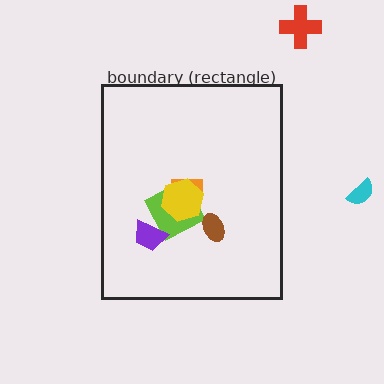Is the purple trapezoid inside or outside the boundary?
Inside.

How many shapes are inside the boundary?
5 inside, 2 outside.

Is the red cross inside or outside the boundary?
Outside.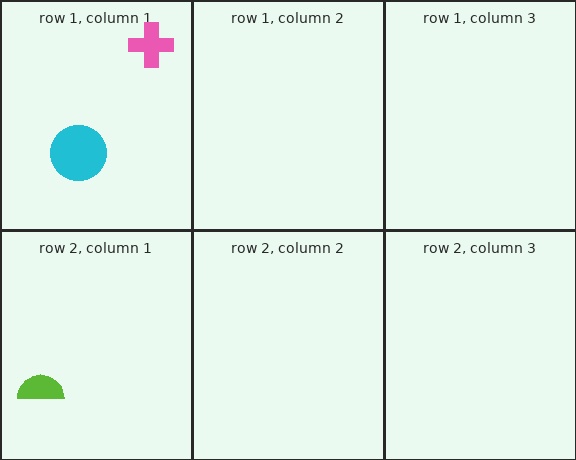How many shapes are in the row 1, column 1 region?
2.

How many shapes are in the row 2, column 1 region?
1.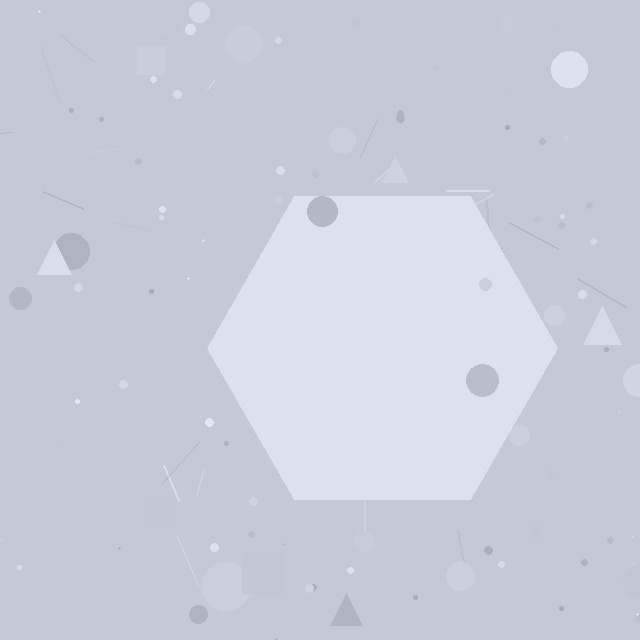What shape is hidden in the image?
A hexagon is hidden in the image.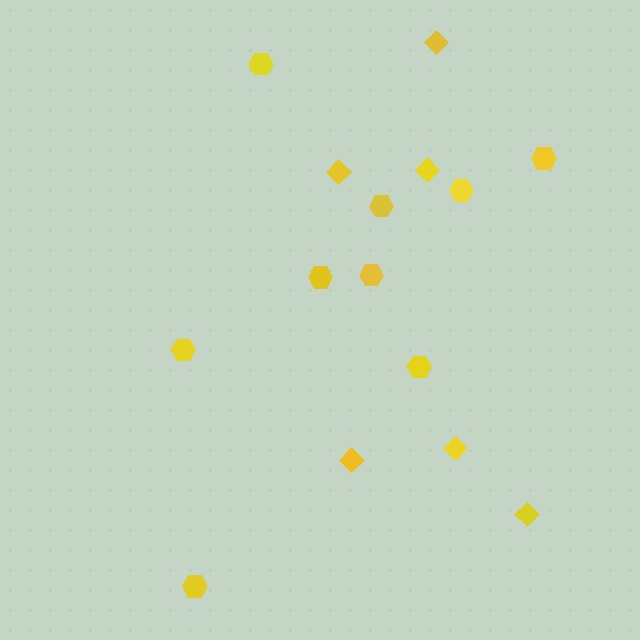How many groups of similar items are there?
There are 2 groups: one group of hexagons (9) and one group of diamonds (6).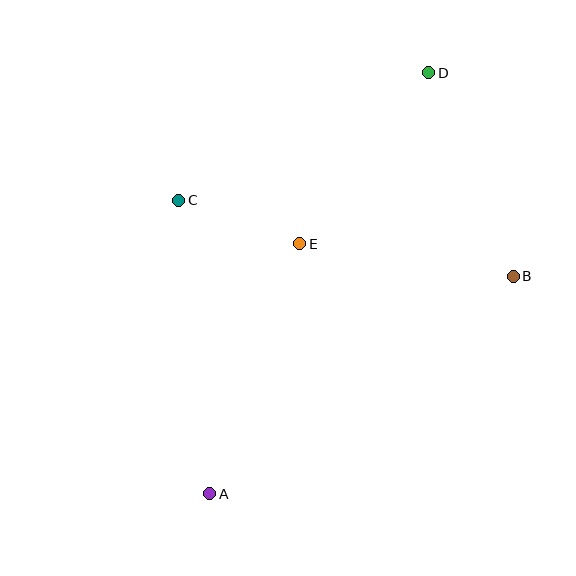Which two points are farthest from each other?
Points A and D are farthest from each other.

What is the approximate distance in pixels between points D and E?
The distance between D and E is approximately 214 pixels.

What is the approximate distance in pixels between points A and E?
The distance between A and E is approximately 266 pixels.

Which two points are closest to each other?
Points C and E are closest to each other.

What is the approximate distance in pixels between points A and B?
The distance between A and B is approximately 374 pixels.